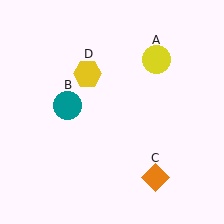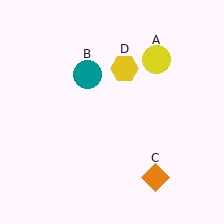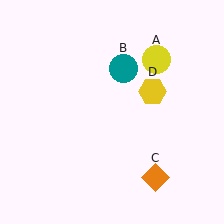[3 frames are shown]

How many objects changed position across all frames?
2 objects changed position: teal circle (object B), yellow hexagon (object D).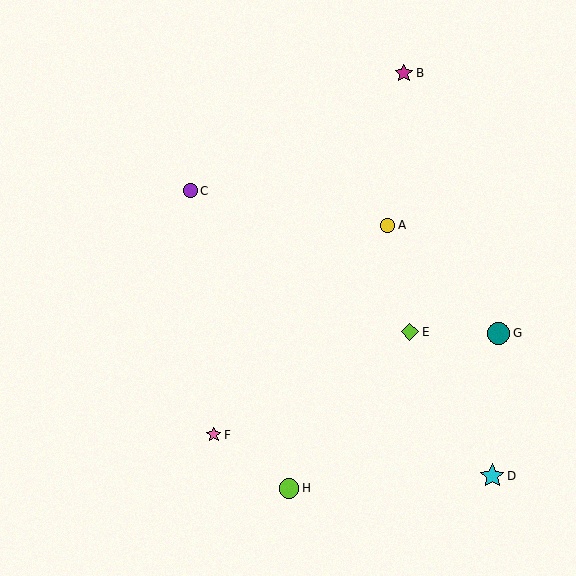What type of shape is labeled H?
Shape H is a lime circle.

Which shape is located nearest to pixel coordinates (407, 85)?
The magenta star (labeled B) at (404, 73) is nearest to that location.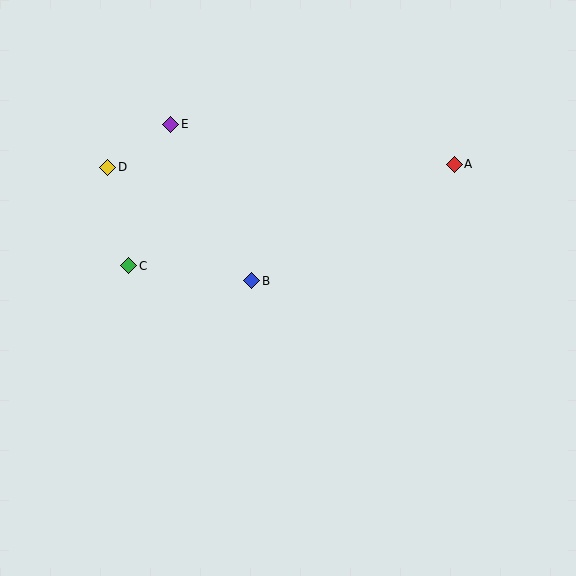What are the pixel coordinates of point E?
Point E is at (171, 124).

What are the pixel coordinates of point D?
Point D is at (108, 167).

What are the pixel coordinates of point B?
Point B is at (252, 281).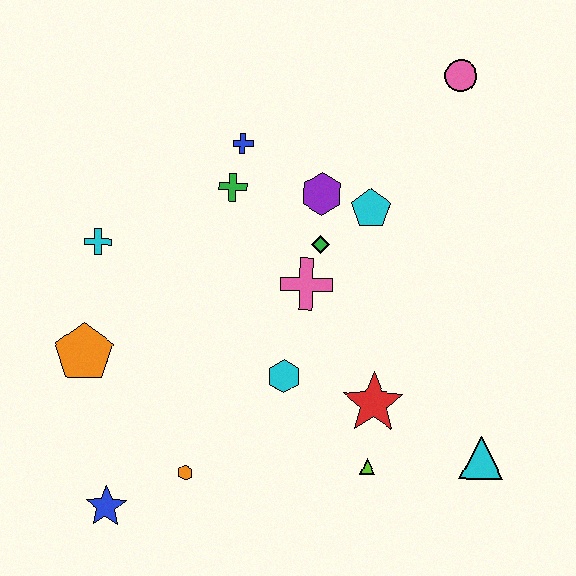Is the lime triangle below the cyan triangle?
Yes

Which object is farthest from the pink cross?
The blue star is farthest from the pink cross.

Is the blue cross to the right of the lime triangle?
No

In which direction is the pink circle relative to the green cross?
The pink circle is to the right of the green cross.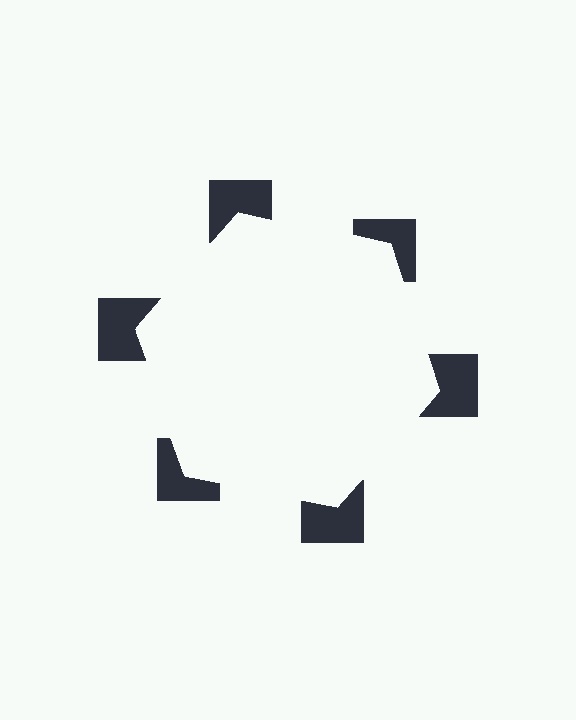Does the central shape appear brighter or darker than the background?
It typically appears slightly brighter than the background, even though no actual brightness change is drawn.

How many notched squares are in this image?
There are 6 — one at each vertex of the illusory hexagon.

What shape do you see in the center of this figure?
An illusory hexagon — its edges are inferred from the aligned wedge cuts in the notched squares, not physically drawn.